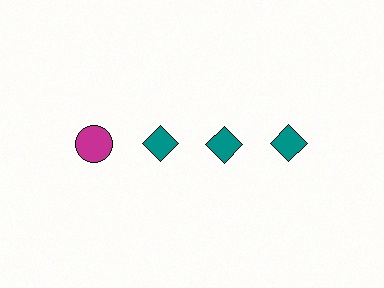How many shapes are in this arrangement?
There are 4 shapes arranged in a grid pattern.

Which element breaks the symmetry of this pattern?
The magenta circle in the top row, leftmost column breaks the symmetry. All other shapes are teal diamonds.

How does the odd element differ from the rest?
It differs in both color (magenta instead of teal) and shape (circle instead of diamond).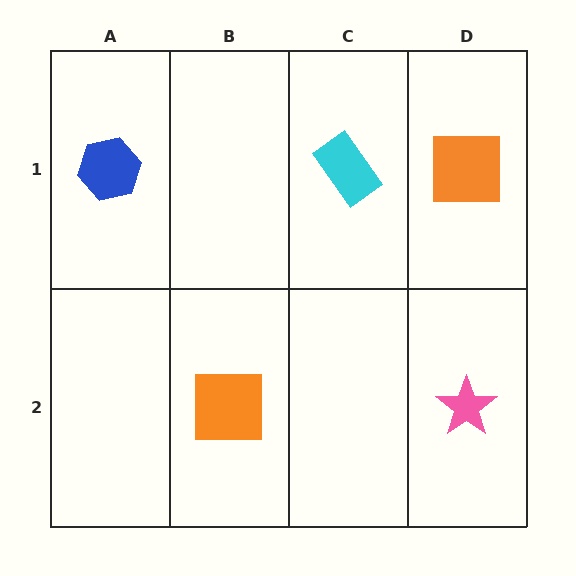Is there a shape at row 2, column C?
No, that cell is empty.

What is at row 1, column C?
A cyan rectangle.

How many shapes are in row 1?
3 shapes.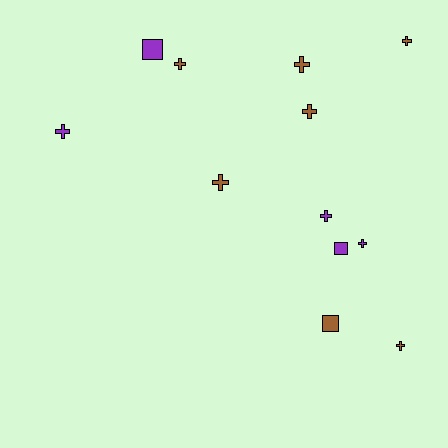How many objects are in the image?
There are 12 objects.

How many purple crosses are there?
There are 3 purple crosses.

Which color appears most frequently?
Brown, with 7 objects.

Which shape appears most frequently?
Cross, with 9 objects.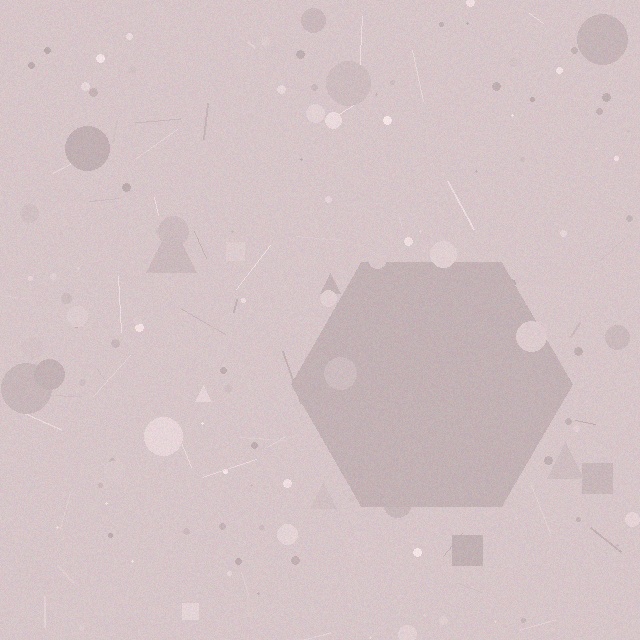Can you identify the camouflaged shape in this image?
The camouflaged shape is a hexagon.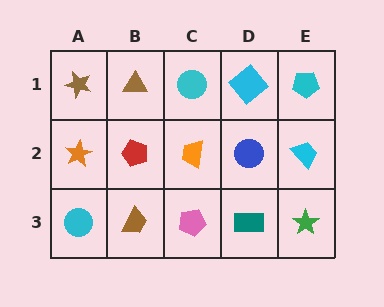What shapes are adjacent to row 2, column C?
A cyan circle (row 1, column C), a pink pentagon (row 3, column C), a red pentagon (row 2, column B), a blue circle (row 2, column D).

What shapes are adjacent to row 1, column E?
A cyan trapezoid (row 2, column E), a cyan diamond (row 1, column D).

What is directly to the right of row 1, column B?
A cyan circle.